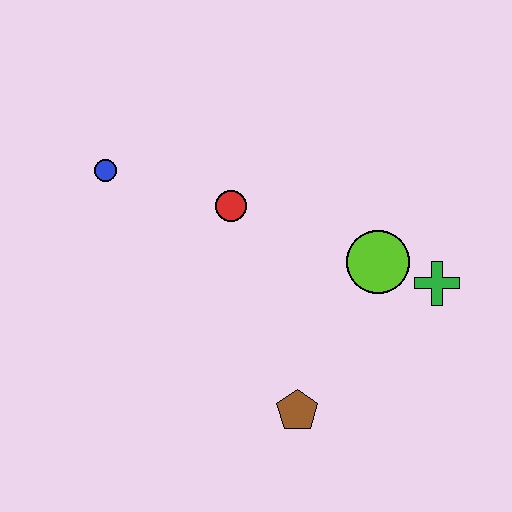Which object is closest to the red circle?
The blue circle is closest to the red circle.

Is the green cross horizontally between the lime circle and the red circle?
No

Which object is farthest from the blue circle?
The green cross is farthest from the blue circle.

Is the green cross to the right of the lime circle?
Yes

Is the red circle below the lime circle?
No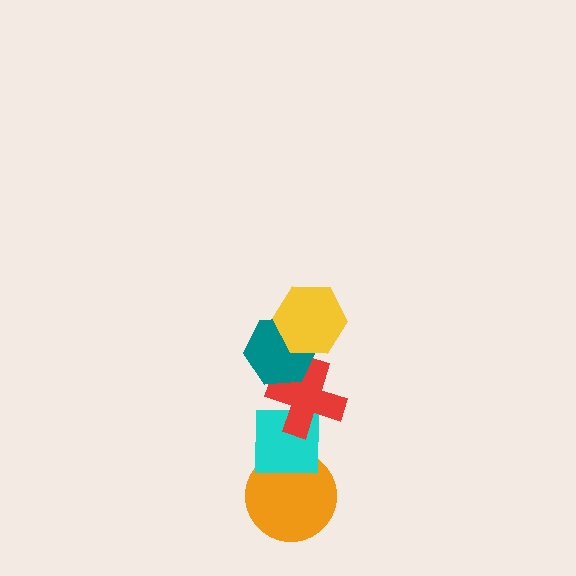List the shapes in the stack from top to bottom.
From top to bottom: the yellow hexagon, the teal hexagon, the red cross, the cyan square, the orange circle.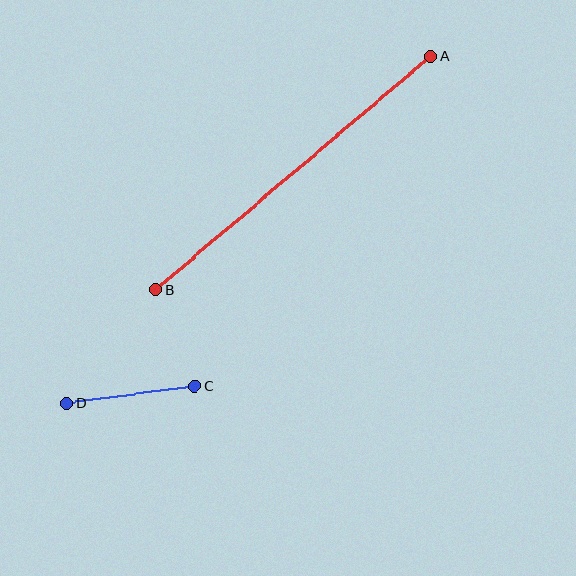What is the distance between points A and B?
The distance is approximately 361 pixels.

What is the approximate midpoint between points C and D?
The midpoint is at approximately (130, 395) pixels.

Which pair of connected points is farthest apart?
Points A and B are farthest apart.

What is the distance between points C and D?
The distance is approximately 129 pixels.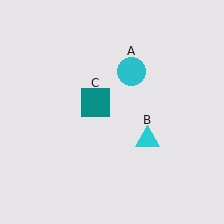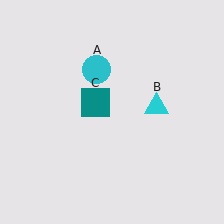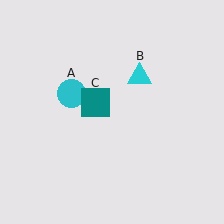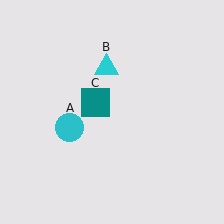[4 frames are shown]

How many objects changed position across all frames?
2 objects changed position: cyan circle (object A), cyan triangle (object B).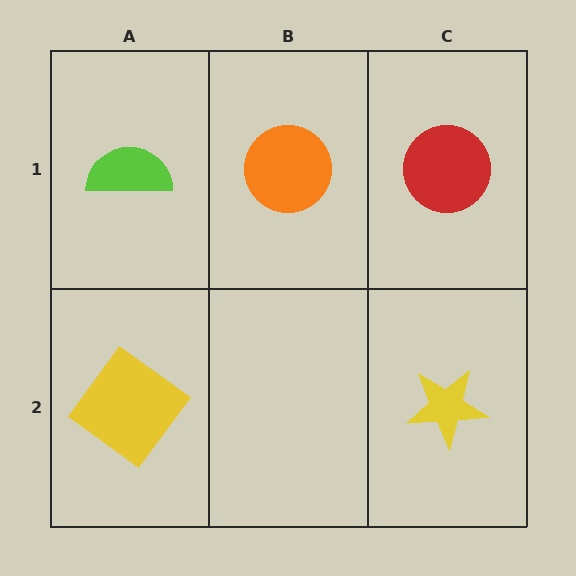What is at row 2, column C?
A yellow star.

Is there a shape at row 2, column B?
No, that cell is empty.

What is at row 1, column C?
A red circle.